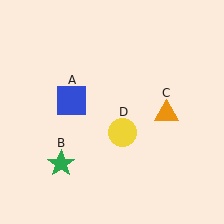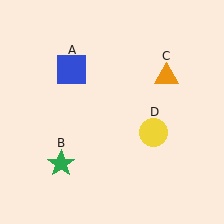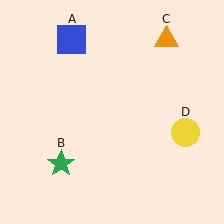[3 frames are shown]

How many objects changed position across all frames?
3 objects changed position: blue square (object A), orange triangle (object C), yellow circle (object D).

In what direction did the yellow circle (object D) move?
The yellow circle (object D) moved right.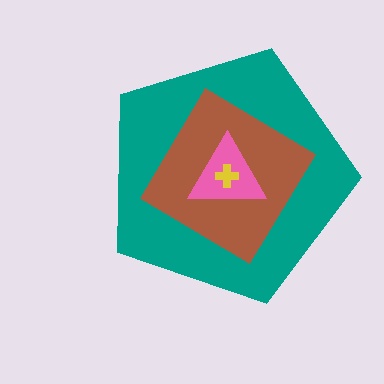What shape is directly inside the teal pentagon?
The brown diamond.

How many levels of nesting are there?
4.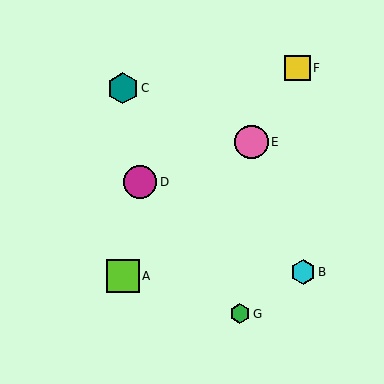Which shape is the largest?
The magenta circle (labeled D) is the largest.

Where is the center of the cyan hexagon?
The center of the cyan hexagon is at (303, 272).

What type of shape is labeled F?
Shape F is a yellow square.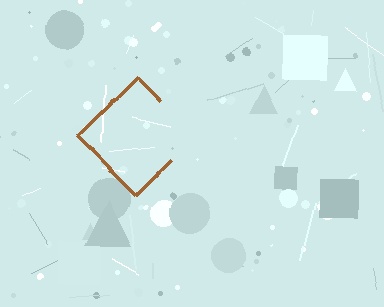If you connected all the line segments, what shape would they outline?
They would outline a diamond.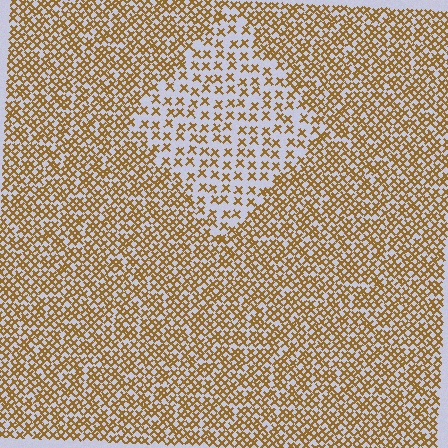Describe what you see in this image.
The image contains small brown elements arranged at two different densities. A diamond-shaped region is visible where the elements are less densely packed than the surrounding area.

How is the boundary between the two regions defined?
The boundary is defined by a change in element density (approximately 2.1x ratio). All elements are the same color, size, and shape.